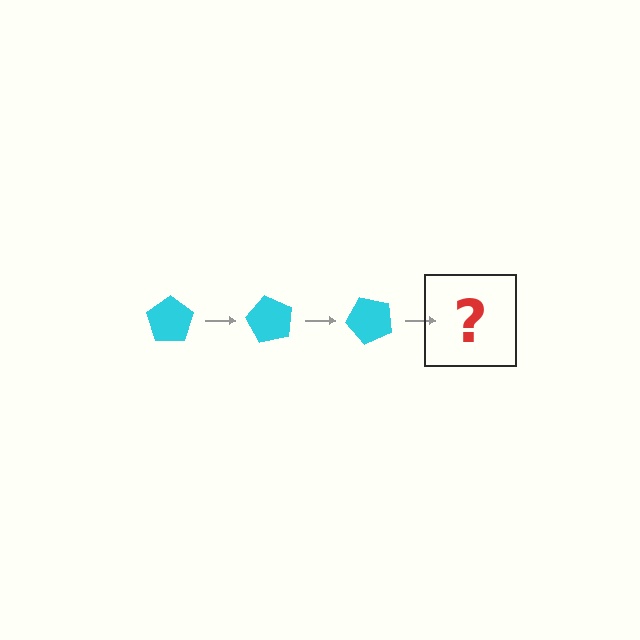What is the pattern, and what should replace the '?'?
The pattern is that the pentagon rotates 60 degrees each step. The '?' should be a cyan pentagon rotated 180 degrees.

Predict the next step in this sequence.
The next step is a cyan pentagon rotated 180 degrees.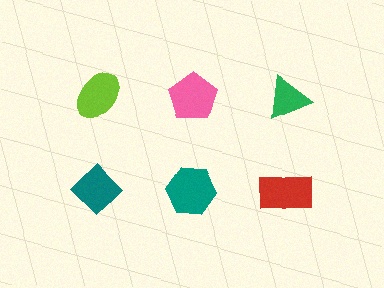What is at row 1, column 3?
A green triangle.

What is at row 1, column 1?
A lime ellipse.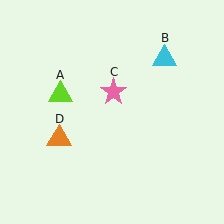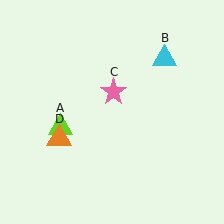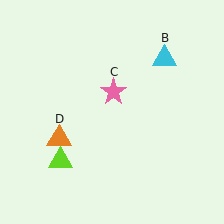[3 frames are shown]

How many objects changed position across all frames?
1 object changed position: lime triangle (object A).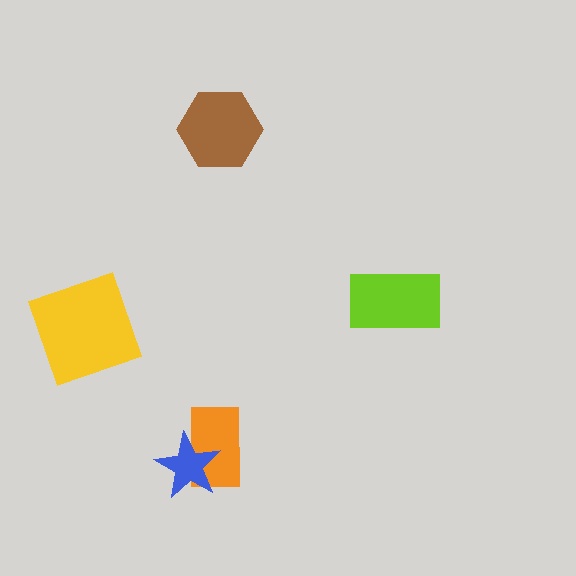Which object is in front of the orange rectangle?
The blue star is in front of the orange rectangle.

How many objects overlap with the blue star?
1 object overlaps with the blue star.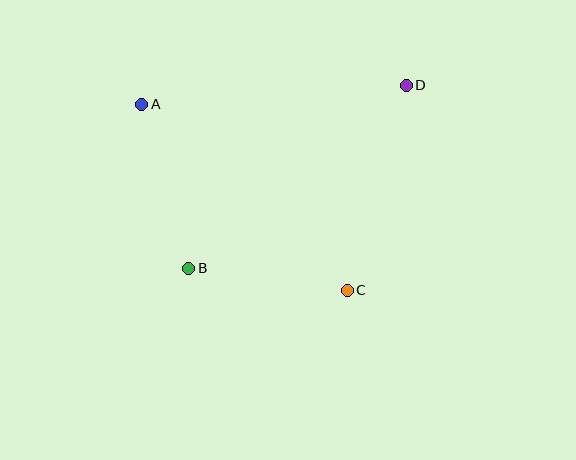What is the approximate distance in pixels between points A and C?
The distance between A and C is approximately 278 pixels.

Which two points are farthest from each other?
Points B and D are farthest from each other.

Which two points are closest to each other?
Points B and C are closest to each other.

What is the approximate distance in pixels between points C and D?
The distance between C and D is approximately 213 pixels.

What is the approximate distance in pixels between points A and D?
The distance between A and D is approximately 265 pixels.